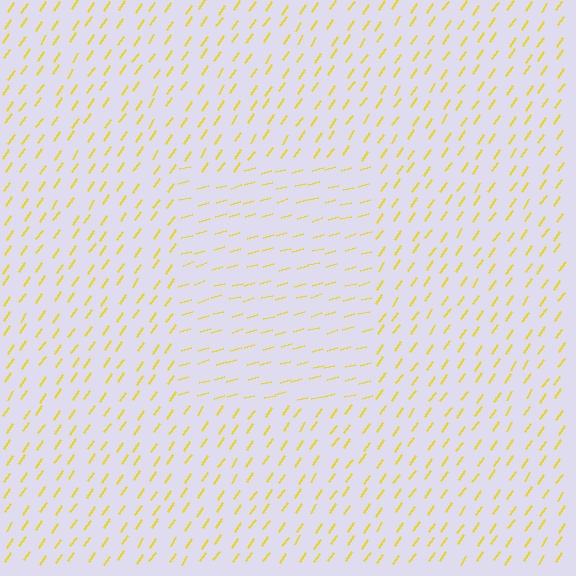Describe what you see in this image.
The image is filled with small yellow line segments. A rectangle region in the image has lines oriented differently from the surrounding lines, creating a visible texture boundary.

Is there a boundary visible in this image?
Yes, there is a texture boundary formed by a change in line orientation.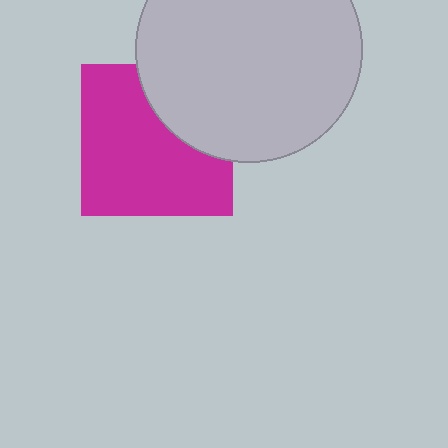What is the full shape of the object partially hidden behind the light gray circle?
The partially hidden object is a magenta square.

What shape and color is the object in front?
The object in front is a light gray circle.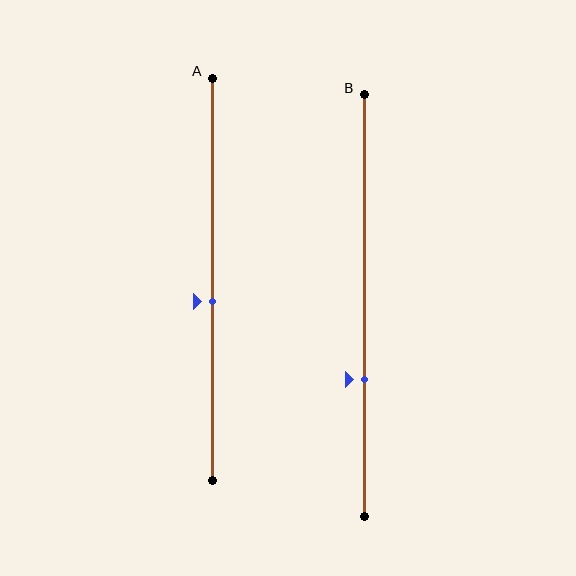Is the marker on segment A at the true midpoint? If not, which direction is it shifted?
No, the marker on segment A is shifted downward by about 6% of the segment length.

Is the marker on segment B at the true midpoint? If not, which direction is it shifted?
No, the marker on segment B is shifted downward by about 18% of the segment length.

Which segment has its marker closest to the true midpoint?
Segment A has its marker closest to the true midpoint.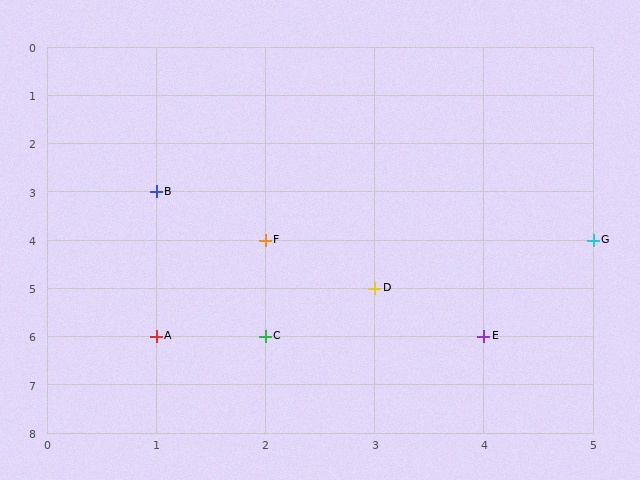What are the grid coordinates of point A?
Point A is at grid coordinates (1, 6).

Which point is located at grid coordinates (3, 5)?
Point D is at (3, 5).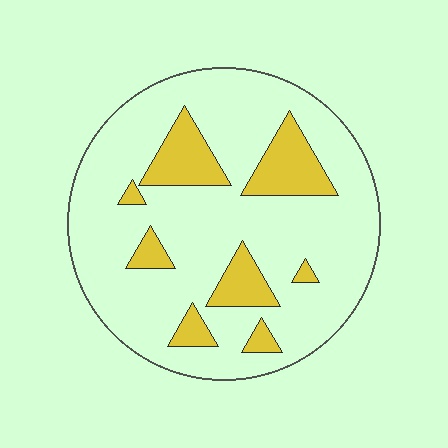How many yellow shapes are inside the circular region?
8.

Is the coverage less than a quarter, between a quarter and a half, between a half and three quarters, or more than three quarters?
Less than a quarter.